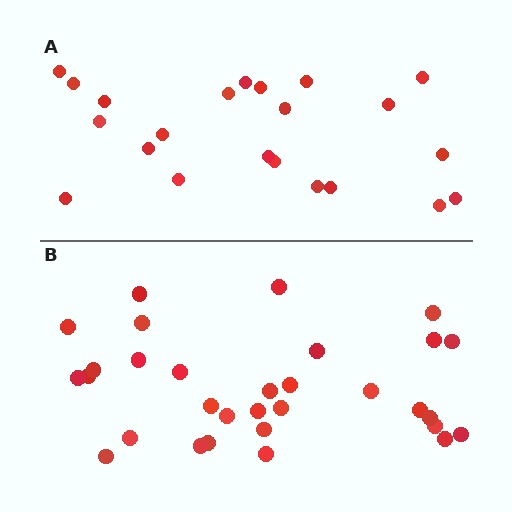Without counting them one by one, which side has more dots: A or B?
Region B (the bottom region) has more dots.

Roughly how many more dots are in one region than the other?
Region B has roughly 8 or so more dots than region A.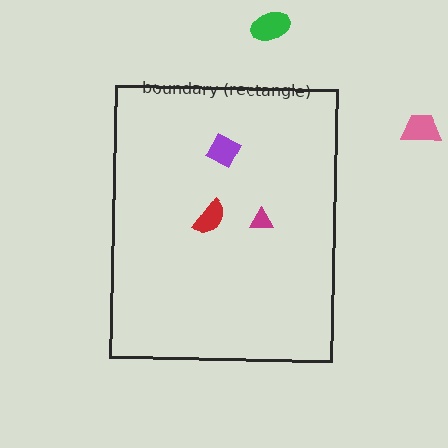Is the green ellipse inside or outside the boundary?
Outside.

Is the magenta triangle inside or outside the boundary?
Inside.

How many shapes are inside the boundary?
3 inside, 2 outside.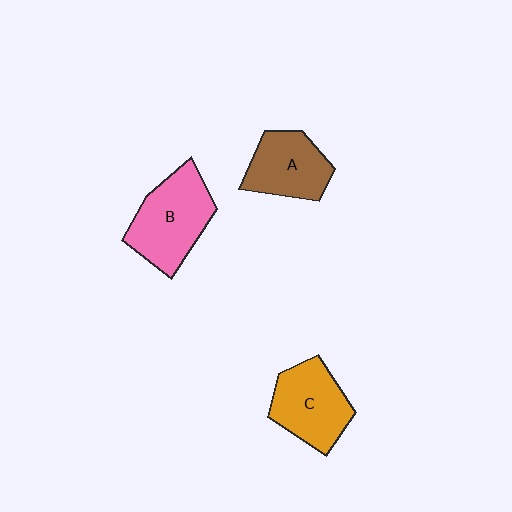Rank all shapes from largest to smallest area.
From largest to smallest: B (pink), C (orange), A (brown).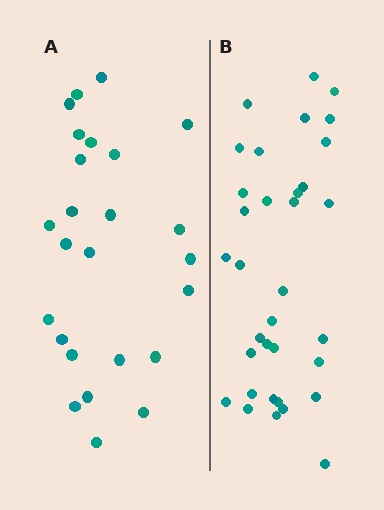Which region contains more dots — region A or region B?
Region B (the right region) has more dots.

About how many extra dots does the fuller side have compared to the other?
Region B has roughly 8 or so more dots than region A.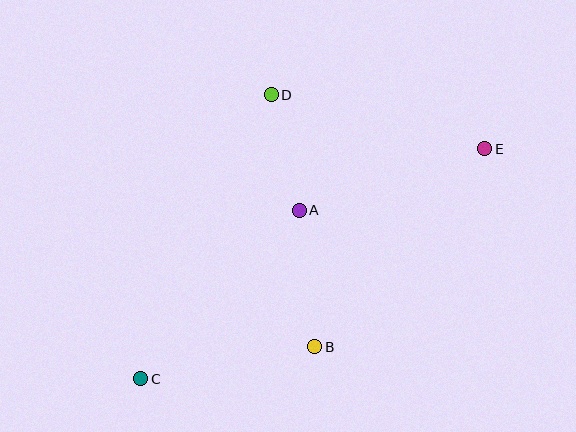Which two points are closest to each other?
Points A and D are closest to each other.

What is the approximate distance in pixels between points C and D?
The distance between C and D is approximately 312 pixels.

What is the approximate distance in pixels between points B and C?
The distance between B and C is approximately 177 pixels.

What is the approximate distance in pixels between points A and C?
The distance between A and C is approximately 231 pixels.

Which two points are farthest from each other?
Points C and E are farthest from each other.